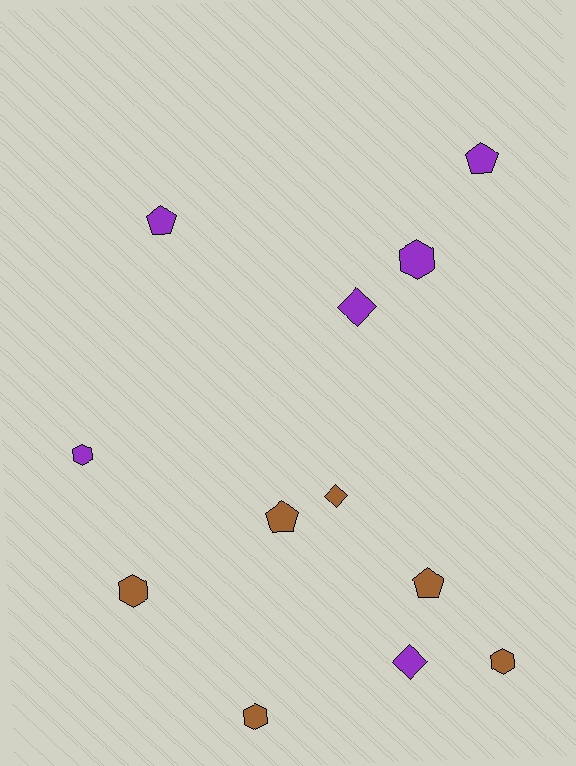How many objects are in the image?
There are 12 objects.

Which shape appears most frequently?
Hexagon, with 5 objects.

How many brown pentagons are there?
There are 2 brown pentagons.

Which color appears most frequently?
Purple, with 6 objects.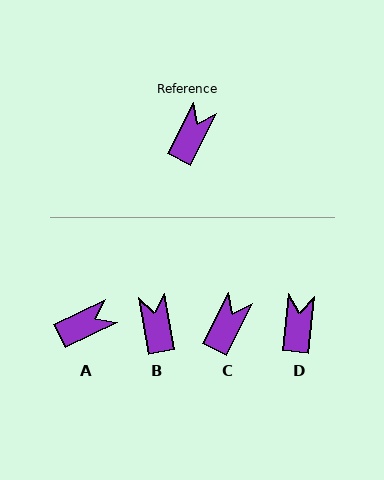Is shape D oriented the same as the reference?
No, it is off by about 20 degrees.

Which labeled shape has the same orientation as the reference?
C.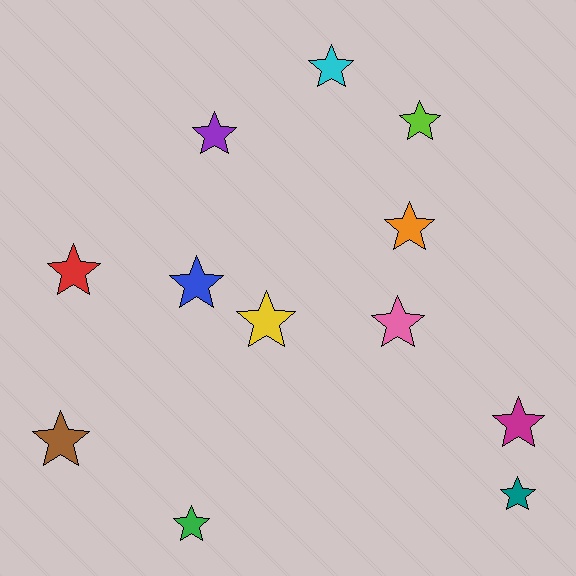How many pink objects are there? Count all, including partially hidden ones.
There is 1 pink object.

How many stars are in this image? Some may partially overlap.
There are 12 stars.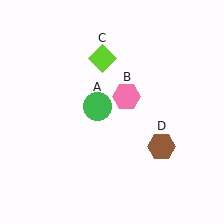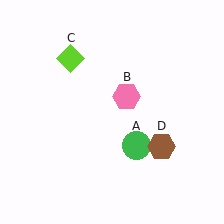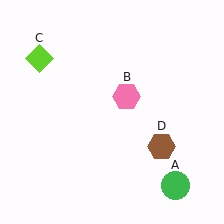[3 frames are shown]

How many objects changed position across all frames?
2 objects changed position: green circle (object A), lime diamond (object C).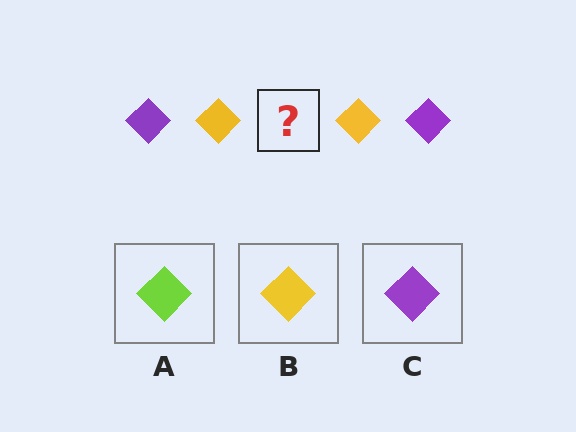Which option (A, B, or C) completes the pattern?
C.